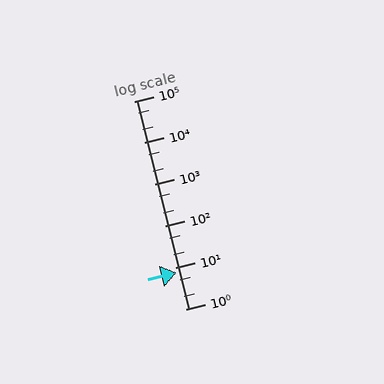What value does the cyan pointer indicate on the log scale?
The pointer indicates approximately 7.5.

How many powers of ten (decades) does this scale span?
The scale spans 5 decades, from 1 to 100000.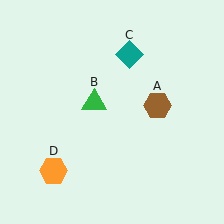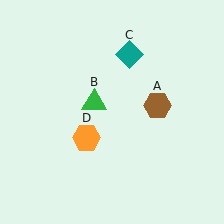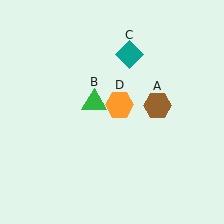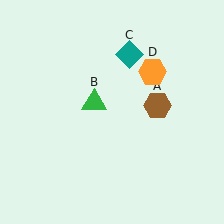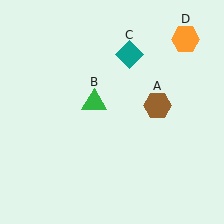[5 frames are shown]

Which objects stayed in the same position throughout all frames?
Brown hexagon (object A) and green triangle (object B) and teal diamond (object C) remained stationary.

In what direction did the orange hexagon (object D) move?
The orange hexagon (object D) moved up and to the right.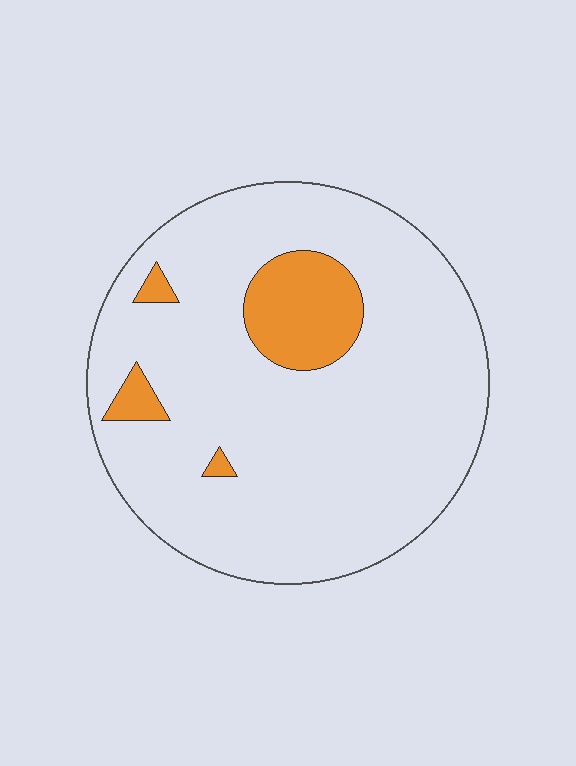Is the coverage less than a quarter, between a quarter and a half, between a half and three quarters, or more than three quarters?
Less than a quarter.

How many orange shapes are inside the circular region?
4.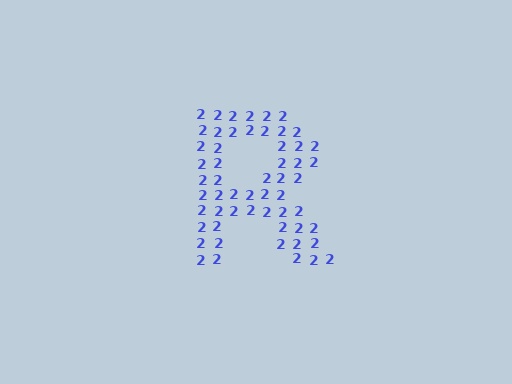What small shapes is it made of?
It is made of small digit 2's.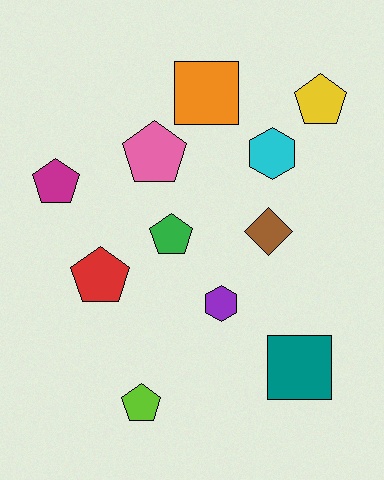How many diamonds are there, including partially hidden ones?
There is 1 diamond.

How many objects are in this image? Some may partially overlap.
There are 11 objects.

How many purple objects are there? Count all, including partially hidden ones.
There is 1 purple object.